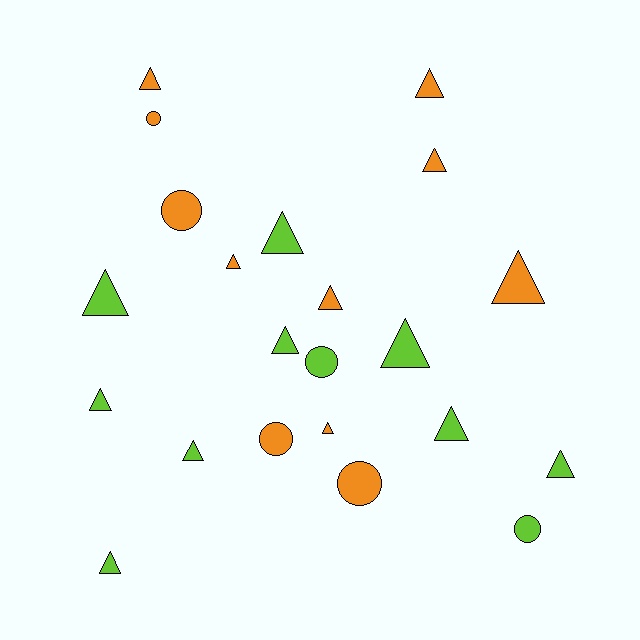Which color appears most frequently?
Lime, with 11 objects.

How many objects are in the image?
There are 22 objects.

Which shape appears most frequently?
Triangle, with 16 objects.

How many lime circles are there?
There are 2 lime circles.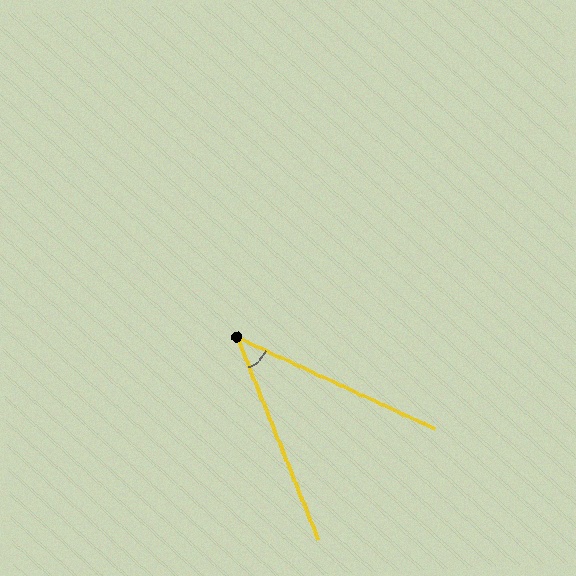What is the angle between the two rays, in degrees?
Approximately 43 degrees.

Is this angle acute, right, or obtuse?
It is acute.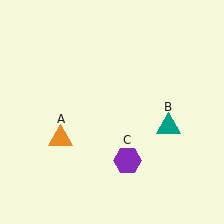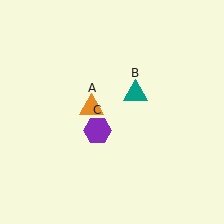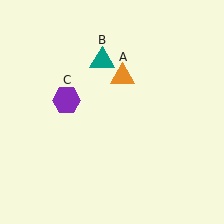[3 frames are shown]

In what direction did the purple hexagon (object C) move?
The purple hexagon (object C) moved up and to the left.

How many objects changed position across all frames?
3 objects changed position: orange triangle (object A), teal triangle (object B), purple hexagon (object C).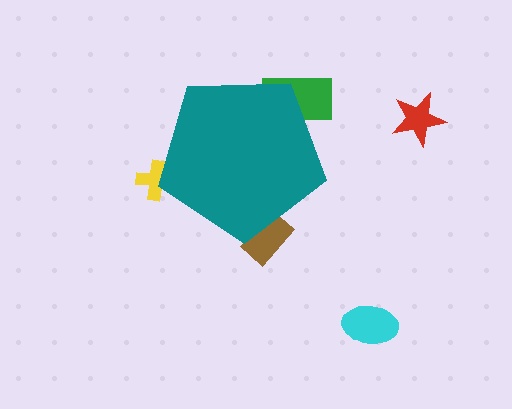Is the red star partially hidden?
No, the red star is fully visible.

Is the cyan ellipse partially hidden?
No, the cyan ellipse is fully visible.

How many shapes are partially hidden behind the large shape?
3 shapes are partially hidden.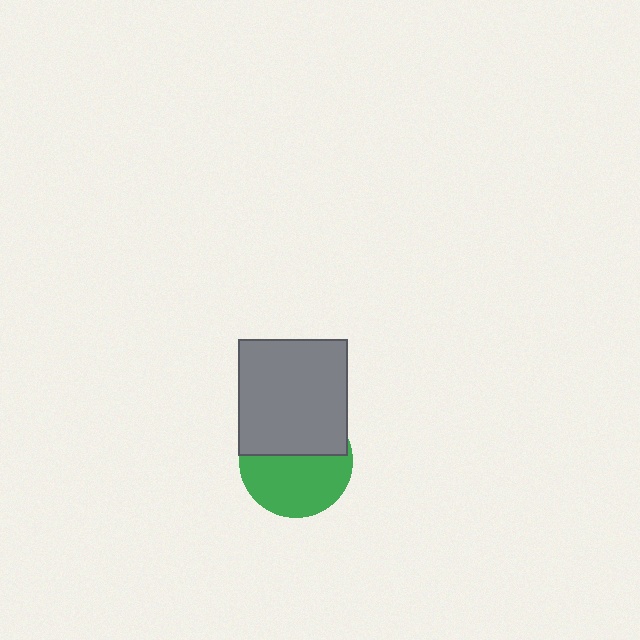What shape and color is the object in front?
The object in front is a gray rectangle.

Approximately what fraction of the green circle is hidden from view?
Roughly 43% of the green circle is hidden behind the gray rectangle.